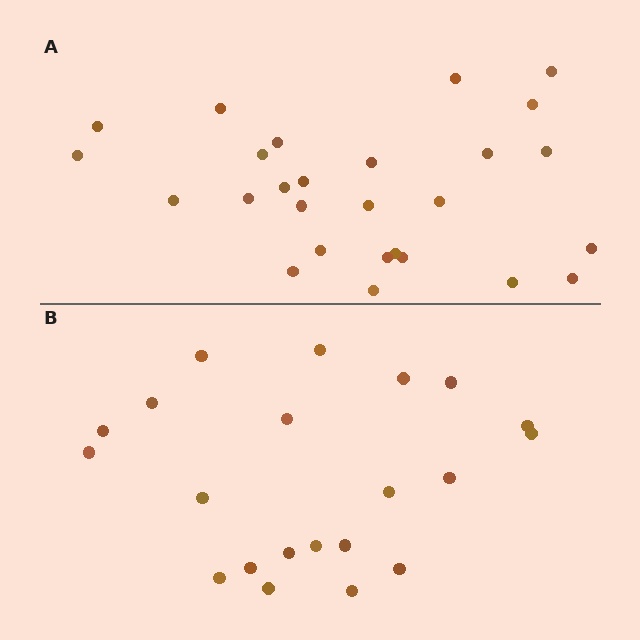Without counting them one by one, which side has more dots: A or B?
Region A (the top region) has more dots.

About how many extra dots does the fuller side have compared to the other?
Region A has about 6 more dots than region B.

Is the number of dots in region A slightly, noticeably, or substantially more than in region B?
Region A has noticeably more, but not dramatically so. The ratio is roughly 1.3 to 1.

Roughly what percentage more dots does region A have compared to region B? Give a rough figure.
About 30% more.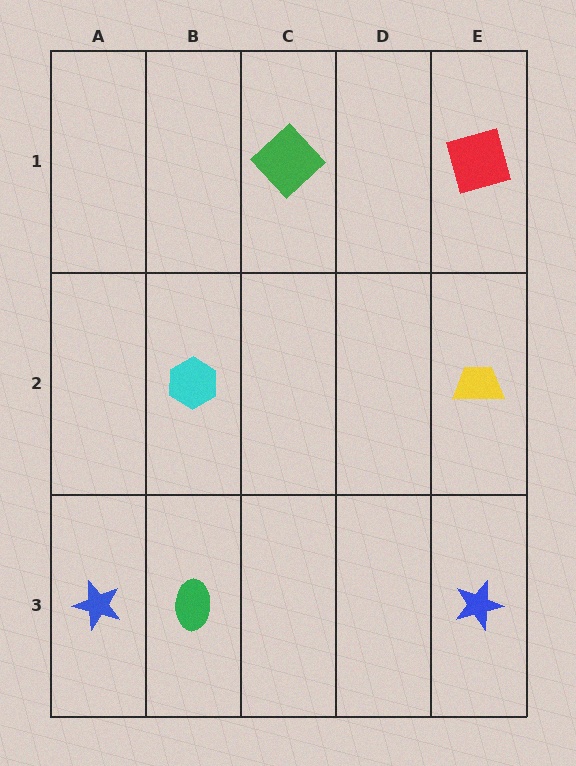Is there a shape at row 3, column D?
No, that cell is empty.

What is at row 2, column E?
A yellow trapezoid.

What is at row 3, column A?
A blue star.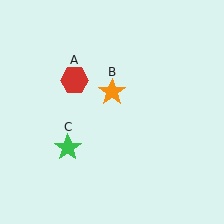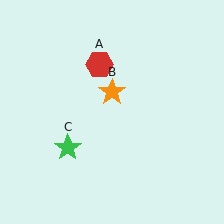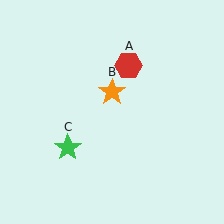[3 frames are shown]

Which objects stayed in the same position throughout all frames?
Orange star (object B) and green star (object C) remained stationary.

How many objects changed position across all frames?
1 object changed position: red hexagon (object A).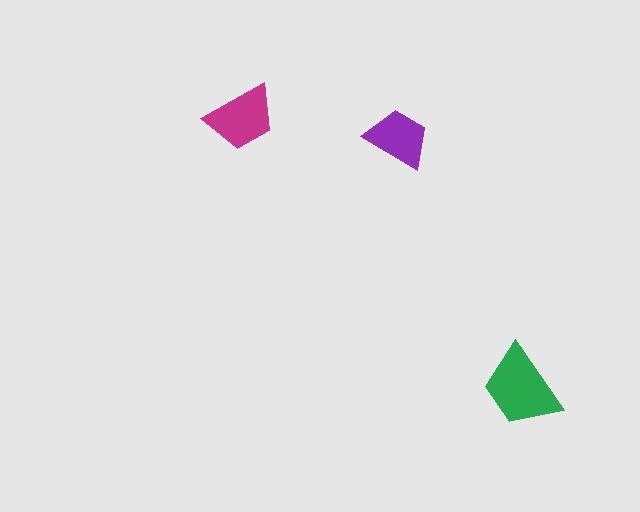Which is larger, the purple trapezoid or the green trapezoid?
The green one.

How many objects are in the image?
There are 3 objects in the image.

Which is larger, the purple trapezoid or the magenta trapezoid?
The magenta one.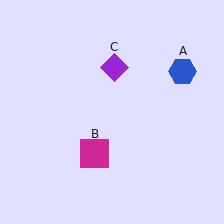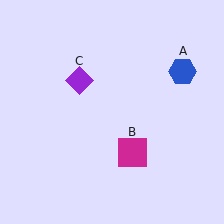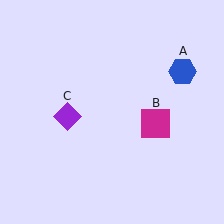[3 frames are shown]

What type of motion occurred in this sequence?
The magenta square (object B), purple diamond (object C) rotated counterclockwise around the center of the scene.